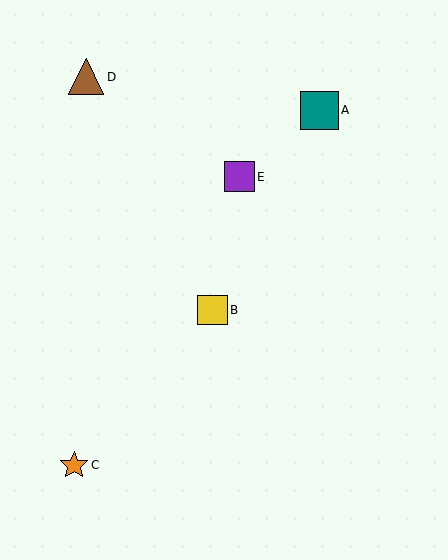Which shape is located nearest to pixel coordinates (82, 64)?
The brown triangle (labeled D) at (86, 77) is nearest to that location.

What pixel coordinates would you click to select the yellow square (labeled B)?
Click at (212, 310) to select the yellow square B.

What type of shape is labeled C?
Shape C is an orange star.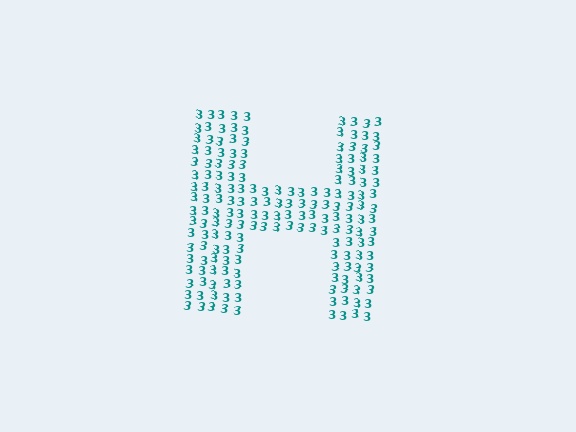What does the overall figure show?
The overall figure shows the letter H.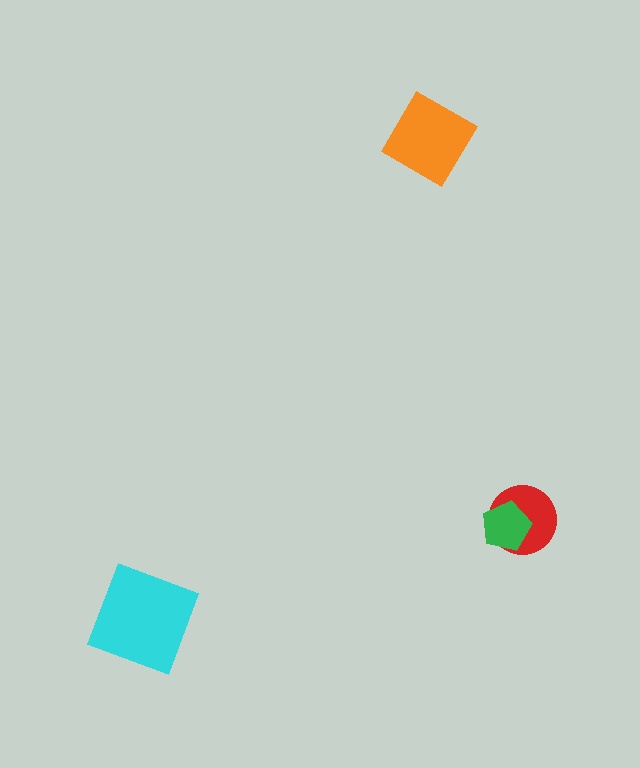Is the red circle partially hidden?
Yes, it is partially covered by another shape.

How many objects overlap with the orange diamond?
0 objects overlap with the orange diamond.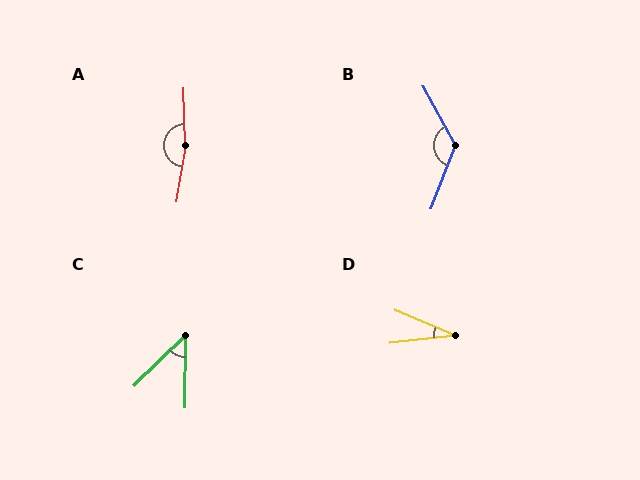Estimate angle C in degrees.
Approximately 46 degrees.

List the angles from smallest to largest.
D (29°), C (46°), B (130°), A (168°).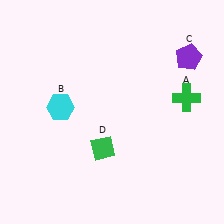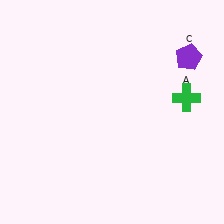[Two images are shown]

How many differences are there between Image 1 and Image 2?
There are 2 differences between the two images.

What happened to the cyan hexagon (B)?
The cyan hexagon (B) was removed in Image 2. It was in the top-left area of Image 1.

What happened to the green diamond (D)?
The green diamond (D) was removed in Image 2. It was in the bottom-left area of Image 1.